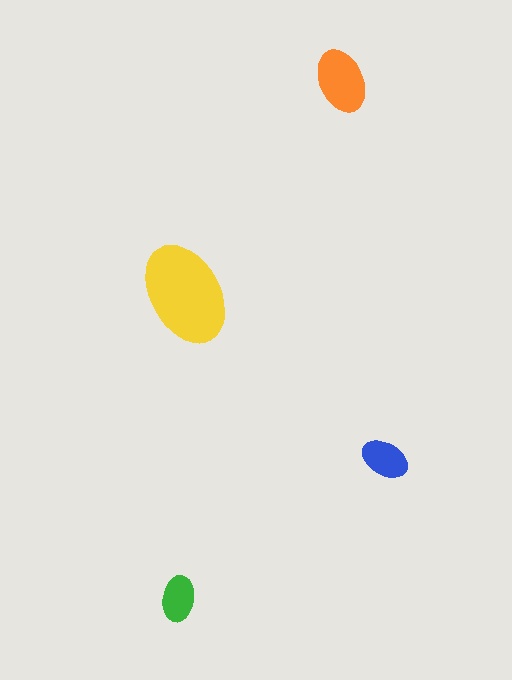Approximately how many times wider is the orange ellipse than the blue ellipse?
About 1.5 times wider.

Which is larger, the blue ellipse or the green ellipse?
The blue one.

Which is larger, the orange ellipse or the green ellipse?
The orange one.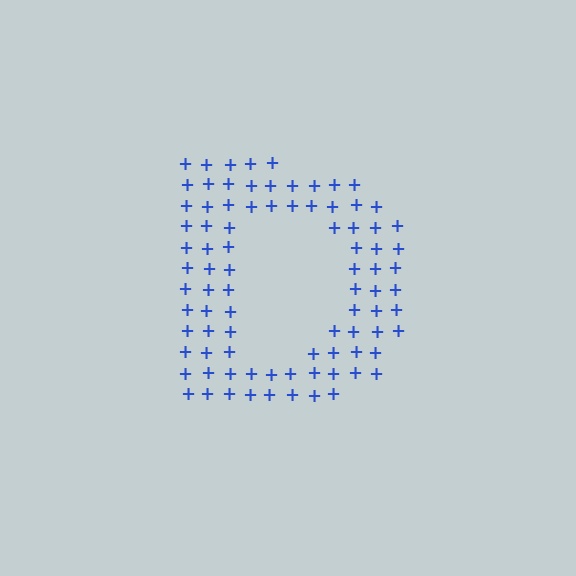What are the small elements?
The small elements are plus signs.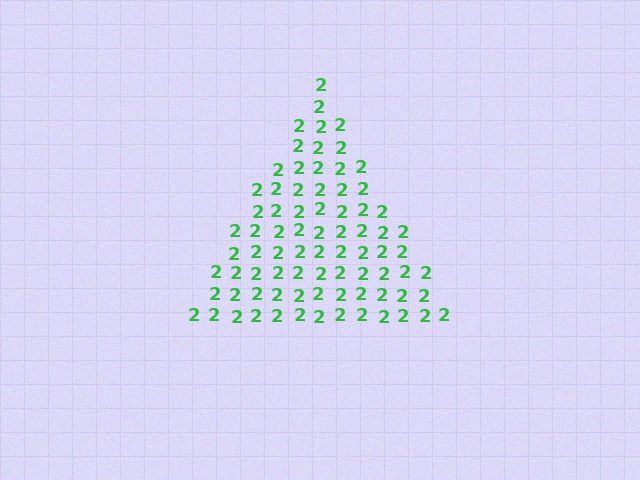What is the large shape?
The large shape is a triangle.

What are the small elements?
The small elements are digit 2's.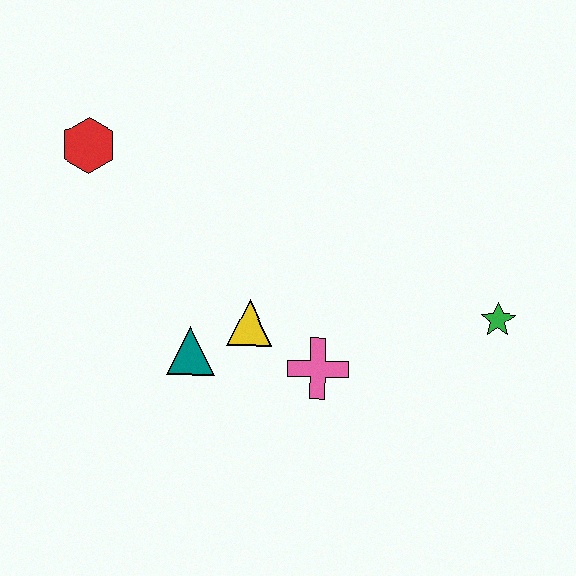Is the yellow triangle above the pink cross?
Yes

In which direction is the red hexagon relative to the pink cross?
The red hexagon is to the left of the pink cross.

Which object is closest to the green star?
The pink cross is closest to the green star.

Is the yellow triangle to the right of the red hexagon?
Yes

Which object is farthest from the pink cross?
The red hexagon is farthest from the pink cross.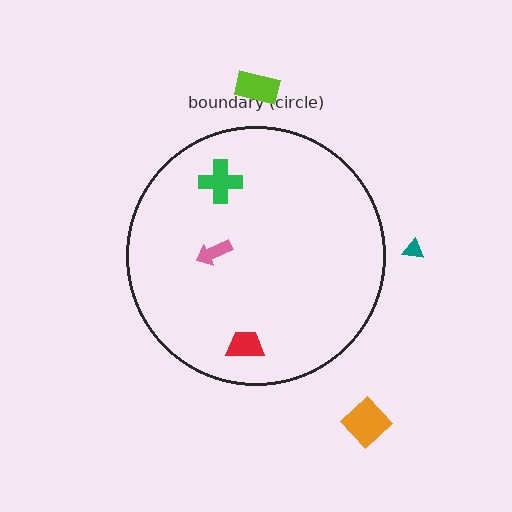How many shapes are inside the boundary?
3 inside, 3 outside.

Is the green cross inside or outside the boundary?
Inside.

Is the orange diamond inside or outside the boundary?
Outside.